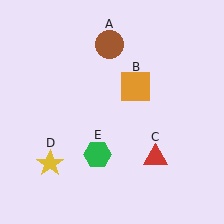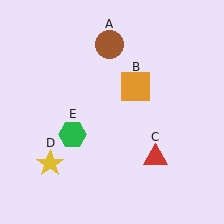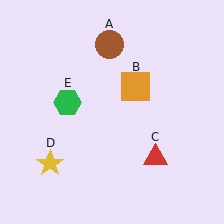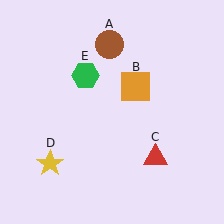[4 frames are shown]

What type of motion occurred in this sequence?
The green hexagon (object E) rotated clockwise around the center of the scene.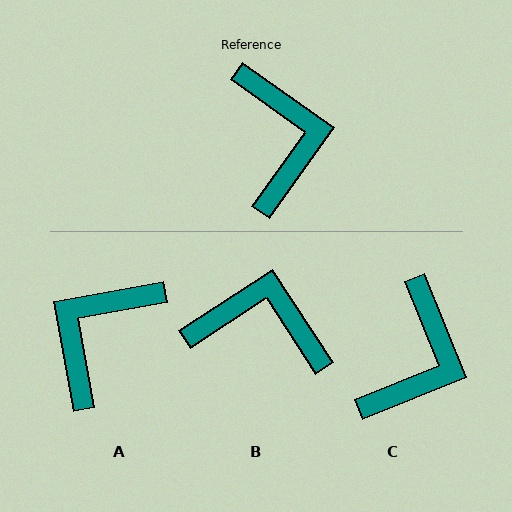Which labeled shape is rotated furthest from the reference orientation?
A, about 136 degrees away.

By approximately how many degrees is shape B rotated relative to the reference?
Approximately 69 degrees counter-clockwise.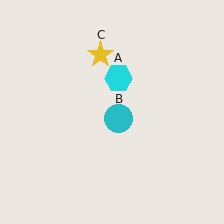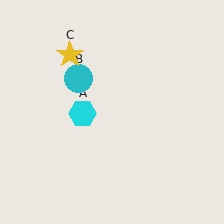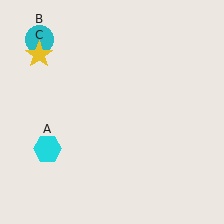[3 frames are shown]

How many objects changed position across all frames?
3 objects changed position: cyan hexagon (object A), cyan circle (object B), yellow star (object C).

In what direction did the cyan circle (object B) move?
The cyan circle (object B) moved up and to the left.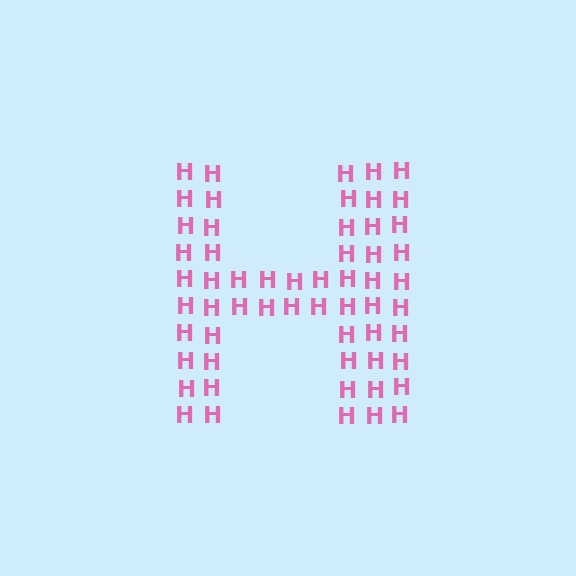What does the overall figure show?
The overall figure shows the letter H.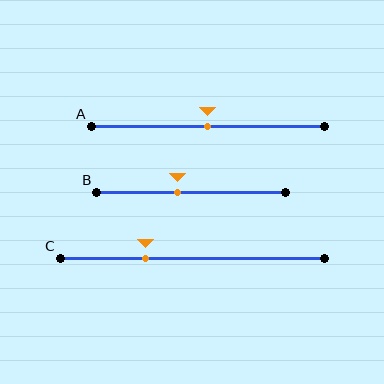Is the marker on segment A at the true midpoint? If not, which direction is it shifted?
Yes, the marker on segment A is at the true midpoint.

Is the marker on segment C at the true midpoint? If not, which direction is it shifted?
No, the marker on segment C is shifted to the left by about 18% of the segment length.